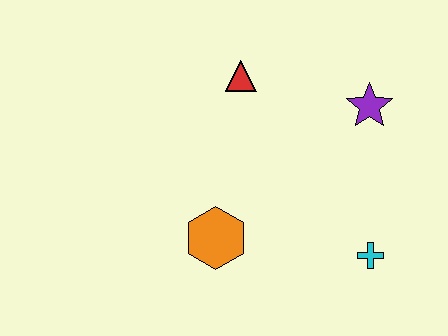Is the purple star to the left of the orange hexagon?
No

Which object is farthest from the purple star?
The orange hexagon is farthest from the purple star.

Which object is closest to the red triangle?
The purple star is closest to the red triangle.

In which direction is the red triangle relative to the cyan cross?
The red triangle is above the cyan cross.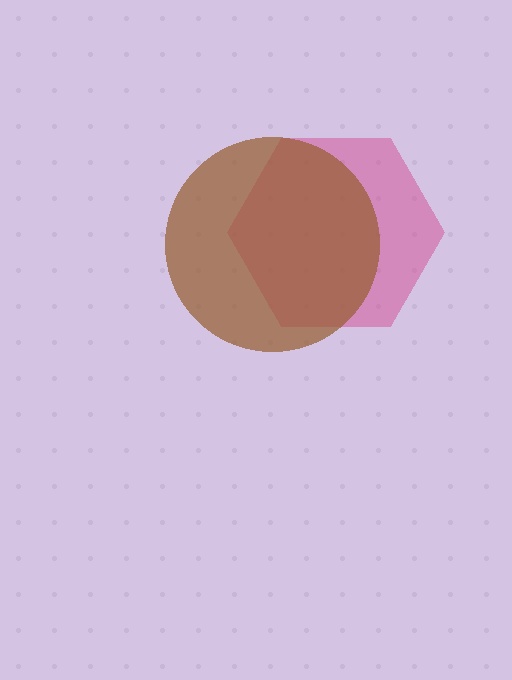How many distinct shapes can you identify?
There are 2 distinct shapes: a magenta hexagon, a brown circle.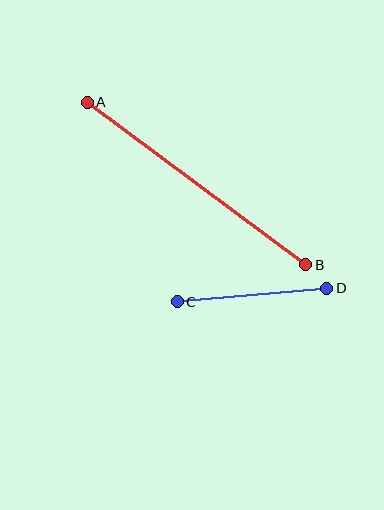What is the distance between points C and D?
The distance is approximately 150 pixels.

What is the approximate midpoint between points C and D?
The midpoint is at approximately (252, 295) pixels.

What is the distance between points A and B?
The distance is approximately 272 pixels.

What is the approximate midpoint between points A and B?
The midpoint is at approximately (197, 183) pixels.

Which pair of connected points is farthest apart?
Points A and B are farthest apart.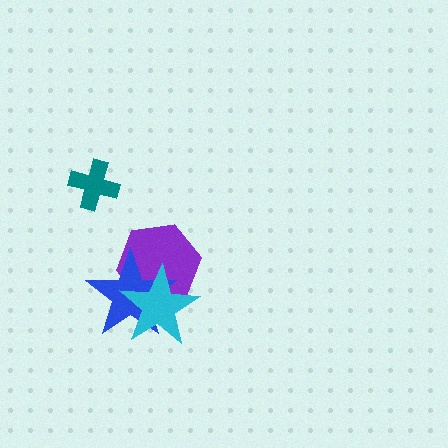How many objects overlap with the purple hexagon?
2 objects overlap with the purple hexagon.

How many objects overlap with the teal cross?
0 objects overlap with the teal cross.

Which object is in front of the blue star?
The cyan star is in front of the blue star.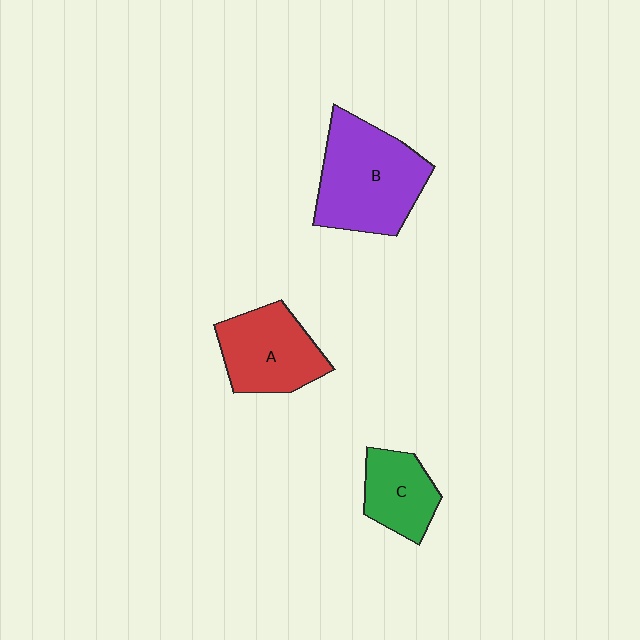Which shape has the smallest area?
Shape C (green).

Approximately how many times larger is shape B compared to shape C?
Approximately 1.9 times.